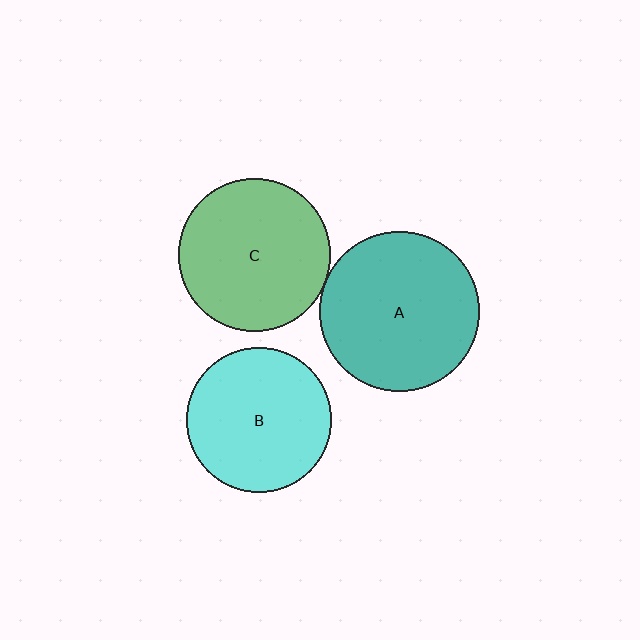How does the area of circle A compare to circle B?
Approximately 1.2 times.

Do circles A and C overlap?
Yes.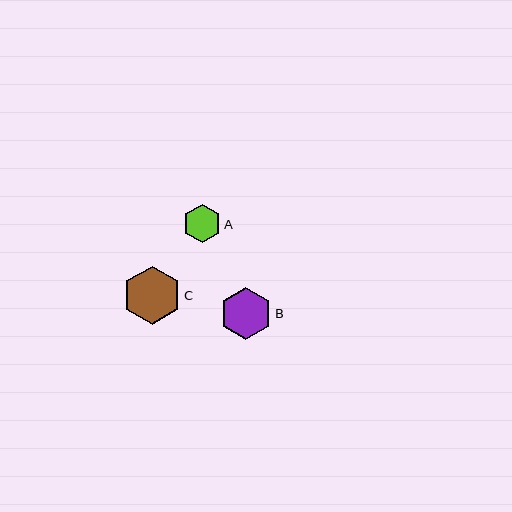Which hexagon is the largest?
Hexagon C is the largest with a size of approximately 58 pixels.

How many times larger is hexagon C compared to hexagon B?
Hexagon C is approximately 1.1 times the size of hexagon B.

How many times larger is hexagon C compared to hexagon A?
Hexagon C is approximately 1.5 times the size of hexagon A.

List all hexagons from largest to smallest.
From largest to smallest: C, B, A.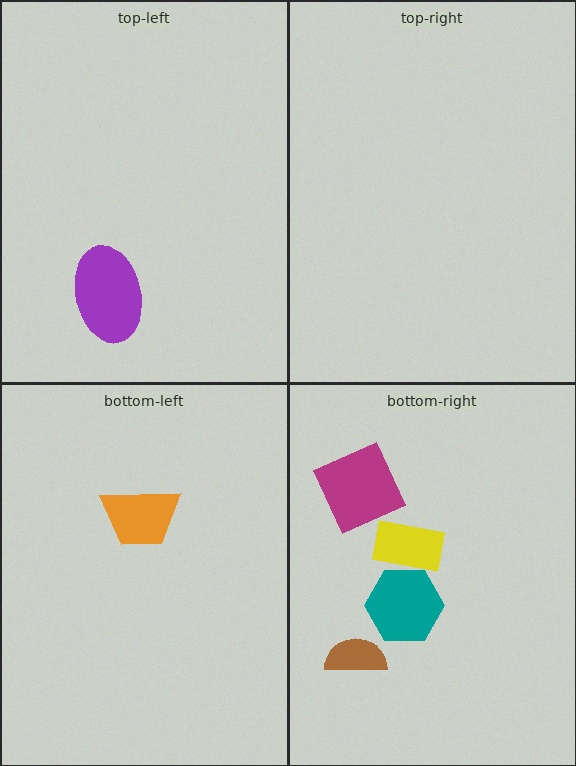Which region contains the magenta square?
The bottom-right region.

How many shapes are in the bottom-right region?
4.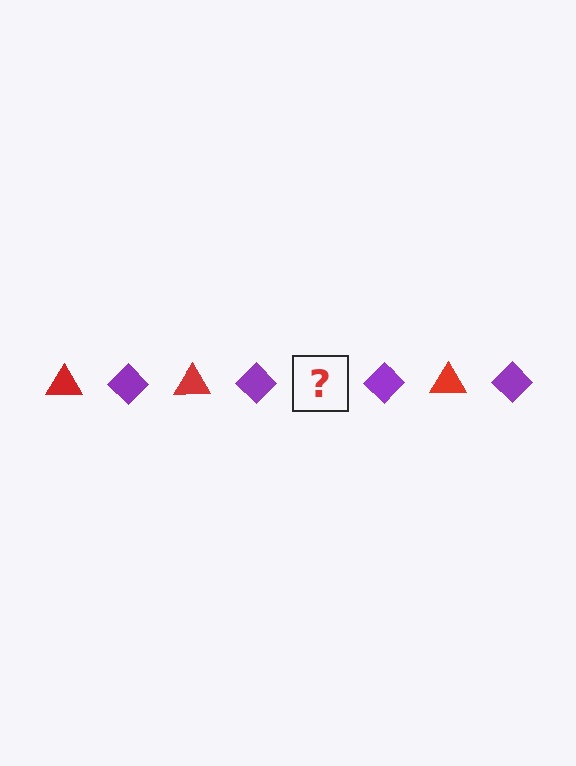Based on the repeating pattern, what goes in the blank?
The blank should be a red triangle.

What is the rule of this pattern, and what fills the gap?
The rule is that the pattern alternates between red triangle and purple diamond. The gap should be filled with a red triangle.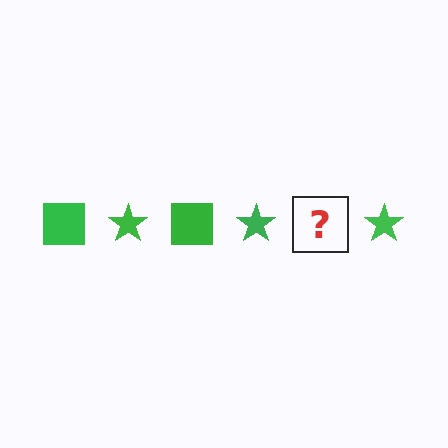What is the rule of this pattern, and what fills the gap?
The rule is that the pattern cycles through square, star shapes in green. The gap should be filled with a green square.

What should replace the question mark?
The question mark should be replaced with a green square.